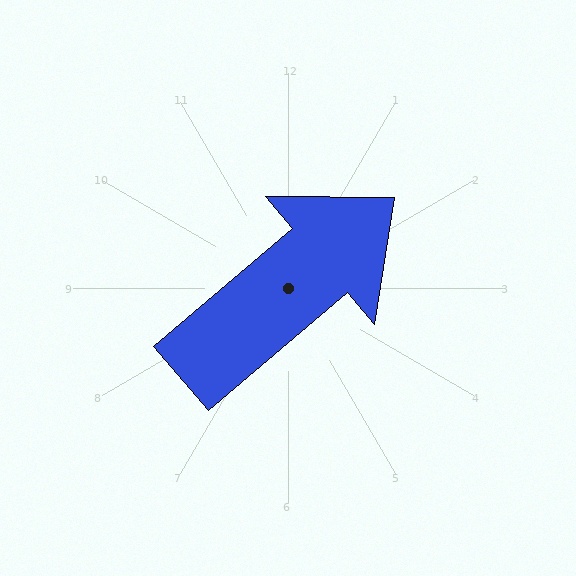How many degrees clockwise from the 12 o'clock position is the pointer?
Approximately 50 degrees.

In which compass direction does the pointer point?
Northeast.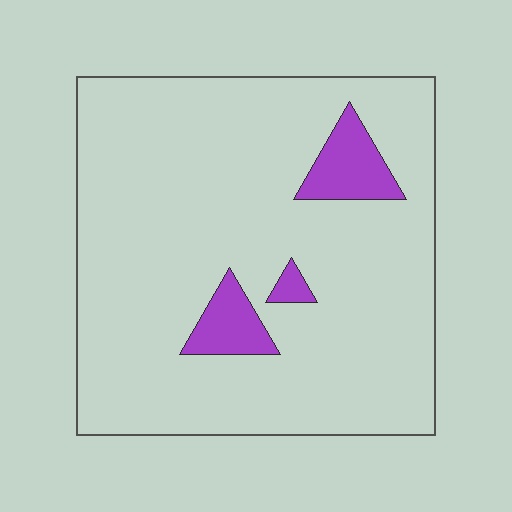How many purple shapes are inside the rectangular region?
3.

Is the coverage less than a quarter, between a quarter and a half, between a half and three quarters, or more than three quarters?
Less than a quarter.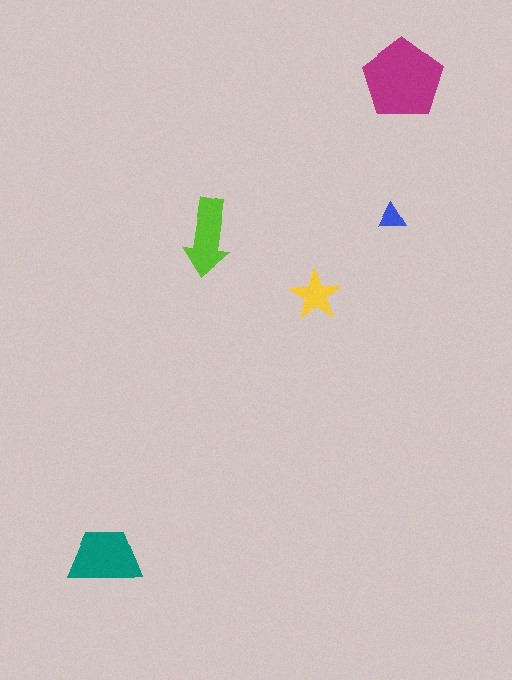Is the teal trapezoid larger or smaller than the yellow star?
Larger.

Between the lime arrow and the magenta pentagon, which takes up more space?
The magenta pentagon.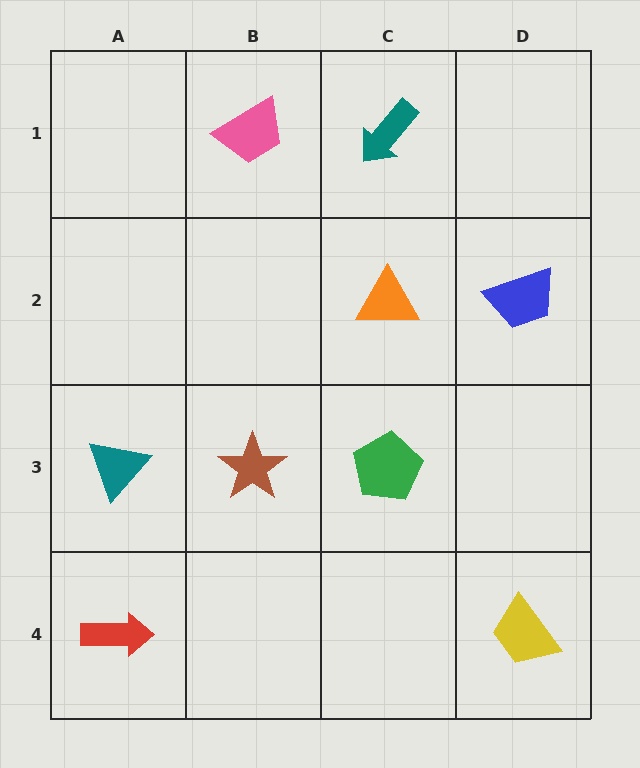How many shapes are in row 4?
2 shapes.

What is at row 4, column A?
A red arrow.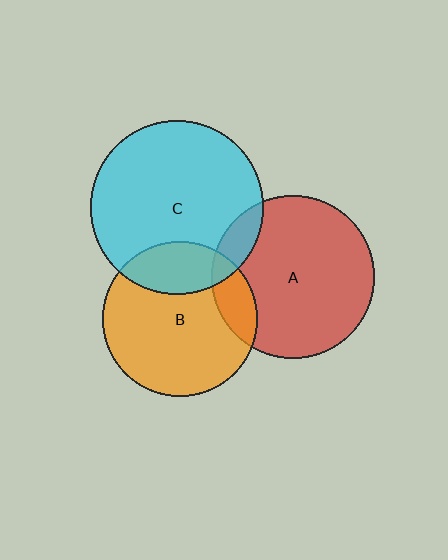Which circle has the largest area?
Circle C (cyan).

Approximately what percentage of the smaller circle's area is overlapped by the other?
Approximately 10%.